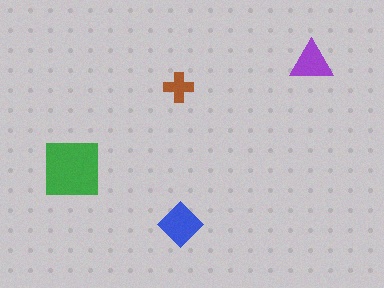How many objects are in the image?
There are 4 objects in the image.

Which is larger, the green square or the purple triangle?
The green square.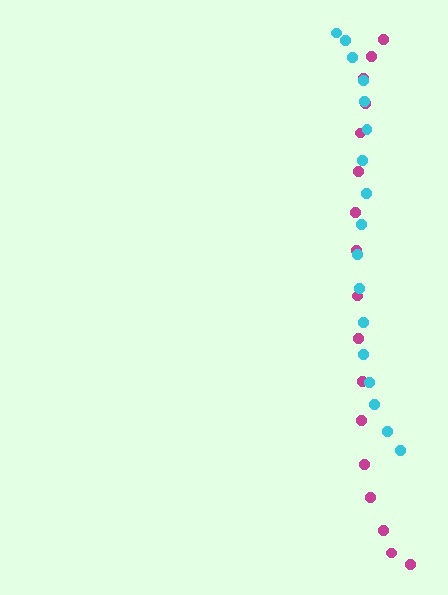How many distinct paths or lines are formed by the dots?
There are 2 distinct paths.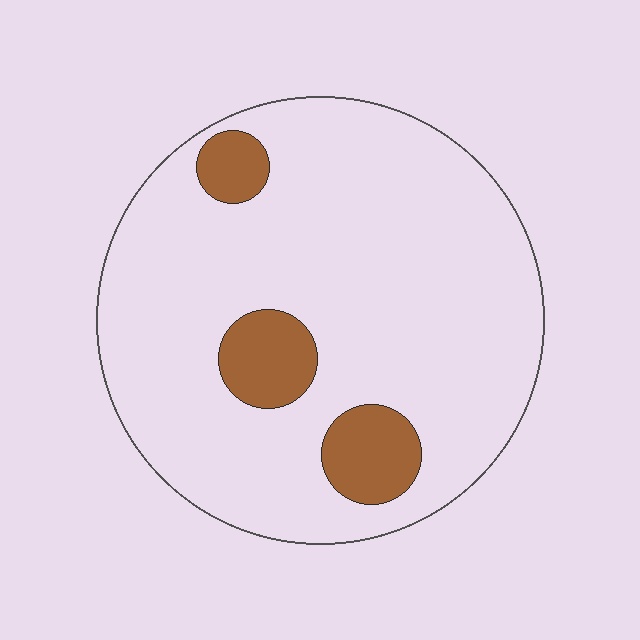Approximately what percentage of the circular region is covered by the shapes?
Approximately 15%.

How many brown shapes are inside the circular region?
3.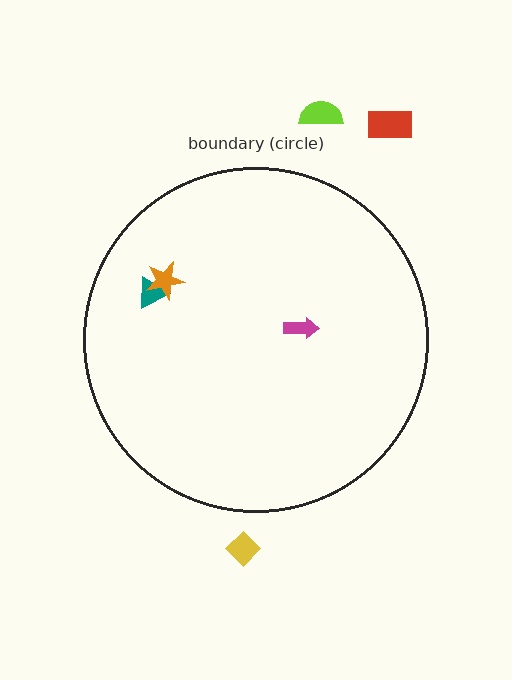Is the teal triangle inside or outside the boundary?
Inside.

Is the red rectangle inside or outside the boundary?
Outside.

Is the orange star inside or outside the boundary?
Inside.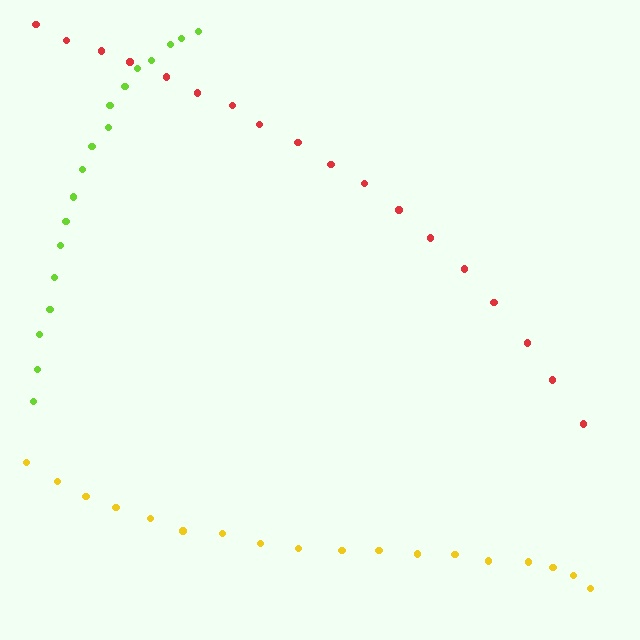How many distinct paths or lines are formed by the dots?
There are 3 distinct paths.